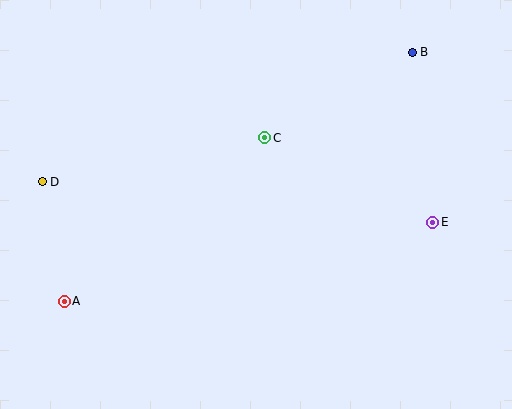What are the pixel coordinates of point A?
Point A is at (65, 302).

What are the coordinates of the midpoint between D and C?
The midpoint between D and C is at (153, 160).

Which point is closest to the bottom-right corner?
Point E is closest to the bottom-right corner.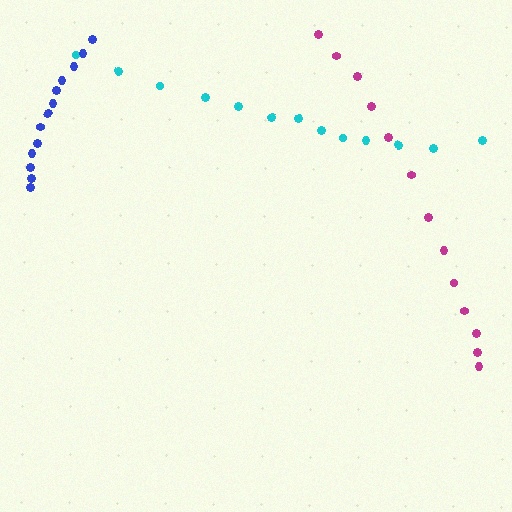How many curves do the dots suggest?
There are 3 distinct paths.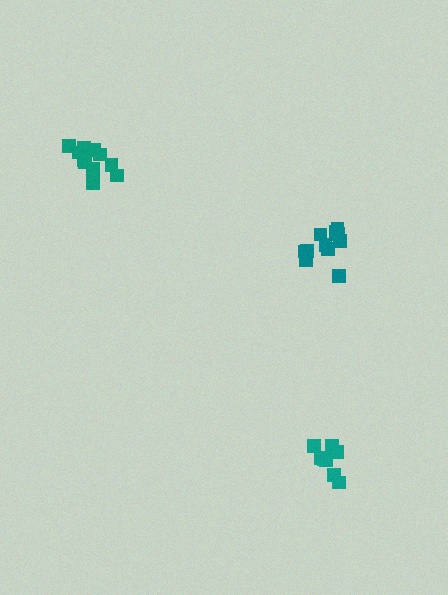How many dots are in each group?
Group 1: 11 dots, Group 2: 11 dots, Group 3: 8 dots (30 total).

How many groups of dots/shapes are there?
There are 3 groups.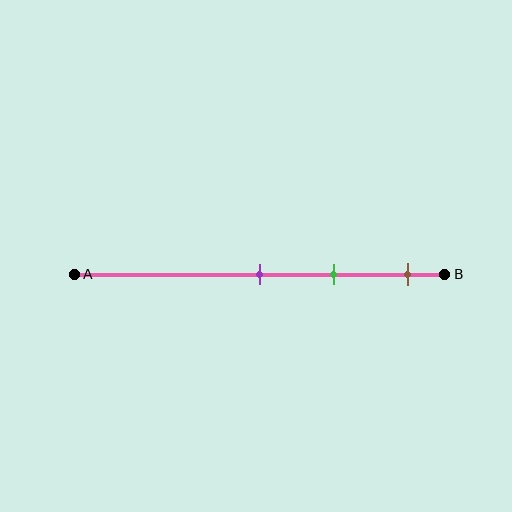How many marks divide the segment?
There are 3 marks dividing the segment.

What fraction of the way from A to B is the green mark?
The green mark is approximately 70% (0.7) of the way from A to B.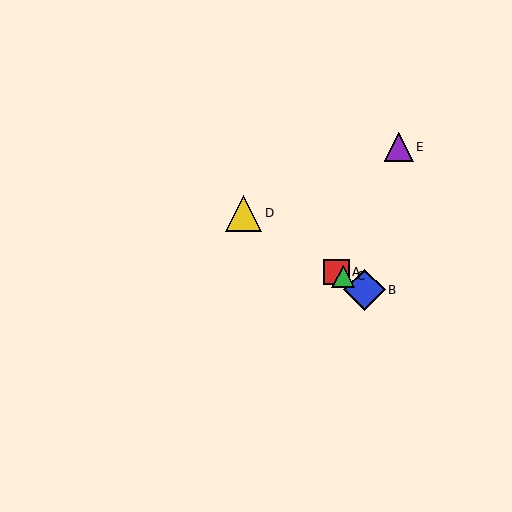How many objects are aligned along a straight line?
4 objects (A, B, C, D) are aligned along a straight line.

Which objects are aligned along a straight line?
Objects A, B, C, D are aligned along a straight line.